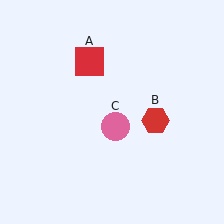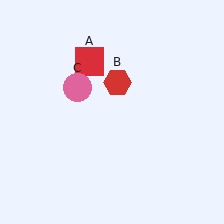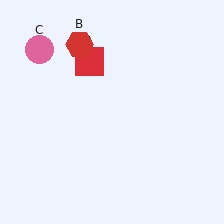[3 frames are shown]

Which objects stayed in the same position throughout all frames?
Red square (object A) remained stationary.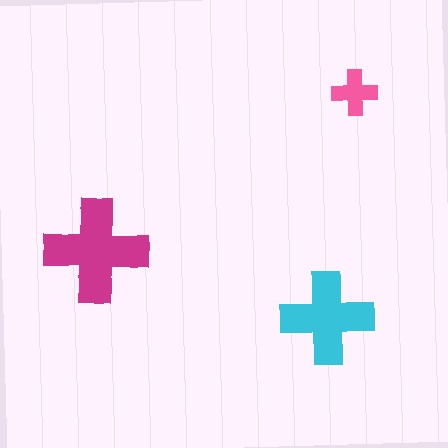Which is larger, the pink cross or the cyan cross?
The cyan one.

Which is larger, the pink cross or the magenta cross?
The magenta one.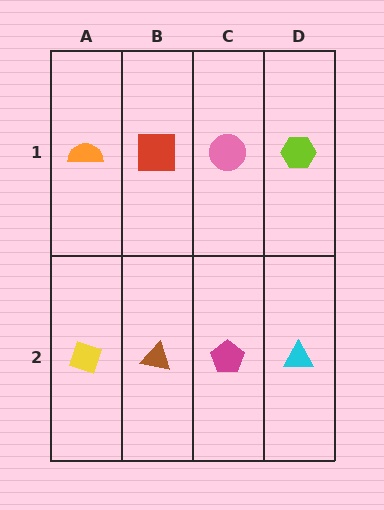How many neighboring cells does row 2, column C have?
3.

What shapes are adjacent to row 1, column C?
A magenta pentagon (row 2, column C), a red square (row 1, column B), a lime hexagon (row 1, column D).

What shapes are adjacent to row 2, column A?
An orange semicircle (row 1, column A), a brown triangle (row 2, column B).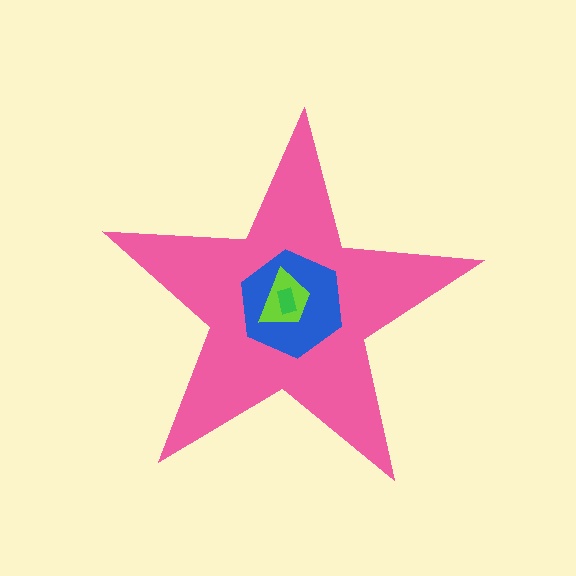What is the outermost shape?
The pink star.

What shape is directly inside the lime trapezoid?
The green rectangle.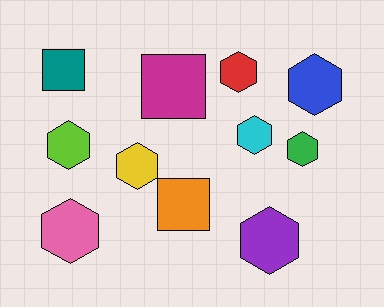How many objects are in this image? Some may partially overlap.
There are 11 objects.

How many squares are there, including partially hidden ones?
There are 3 squares.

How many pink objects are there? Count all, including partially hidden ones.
There is 1 pink object.